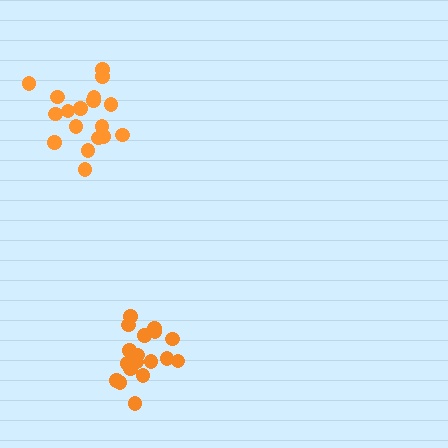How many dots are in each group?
Group 1: 19 dots, Group 2: 18 dots (37 total).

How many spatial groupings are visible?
There are 2 spatial groupings.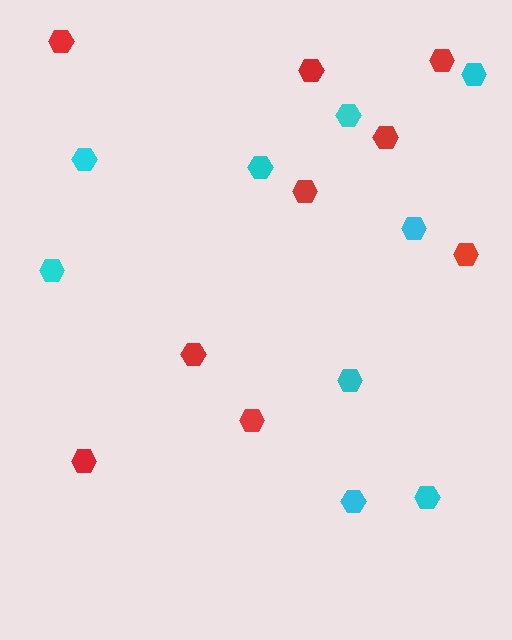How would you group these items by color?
There are 2 groups: one group of cyan hexagons (9) and one group of red hexagons (9).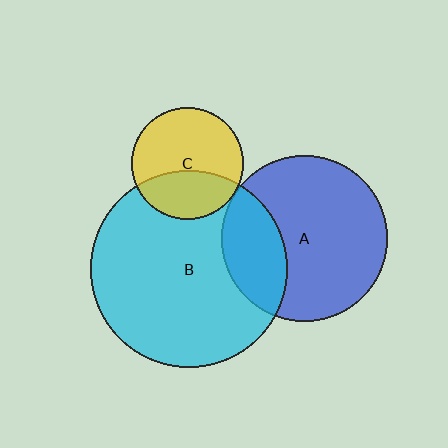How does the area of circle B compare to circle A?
Approximately 1.4 times.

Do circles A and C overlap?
Yes.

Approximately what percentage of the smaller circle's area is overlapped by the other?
Approximately 5%.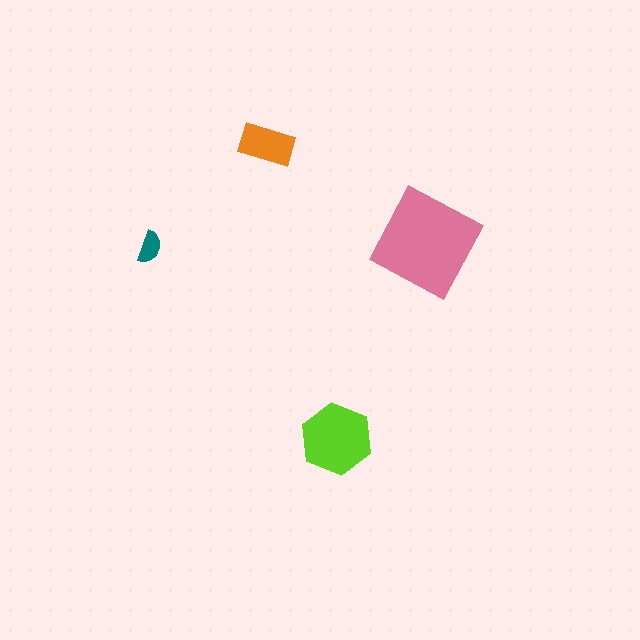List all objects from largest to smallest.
The pink diamond, the lime hexagon, the orange rectangle, the teal semicircle.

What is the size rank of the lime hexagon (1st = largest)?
2nd.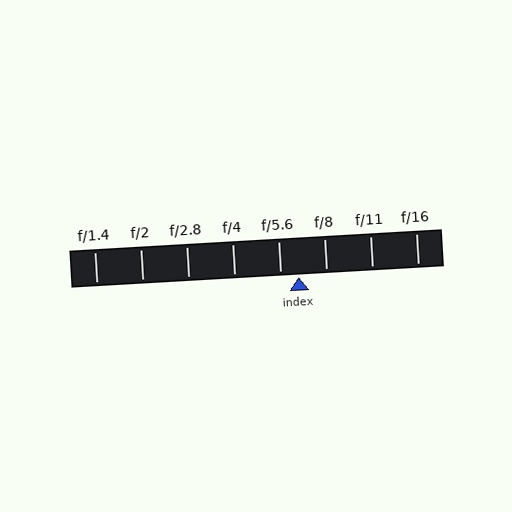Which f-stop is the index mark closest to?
The index mark is closest to f/5.6.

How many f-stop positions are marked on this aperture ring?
There are 8 f-stop positions marked.